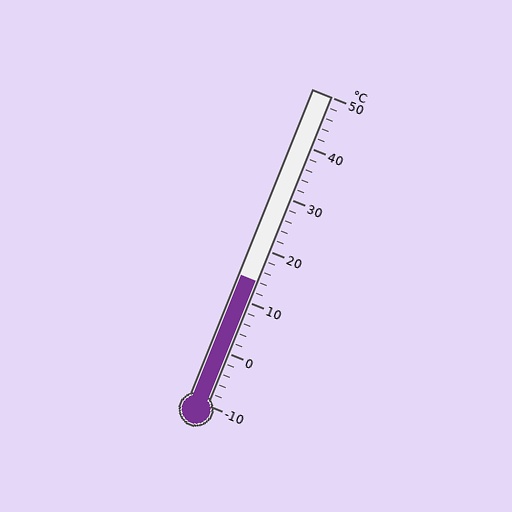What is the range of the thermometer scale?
The thermometer scale ranges from -10°C to 50°C.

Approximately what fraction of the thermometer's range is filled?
The thermometer is filled to approximately 40% of its range.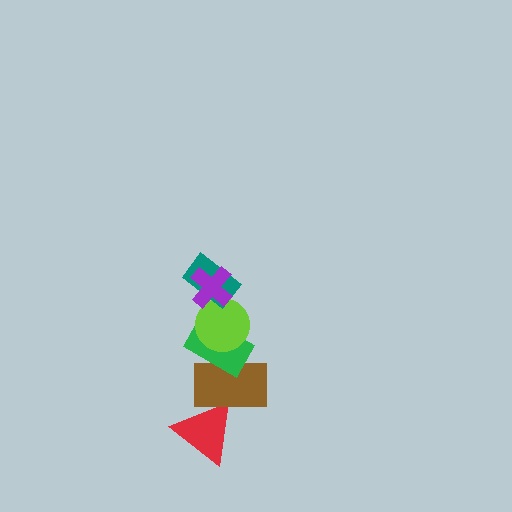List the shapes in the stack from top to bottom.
From top to bottom: the purple cross, the teal rectangle, the lime circle, the green rectangle, the brown rectangle, the red triangle.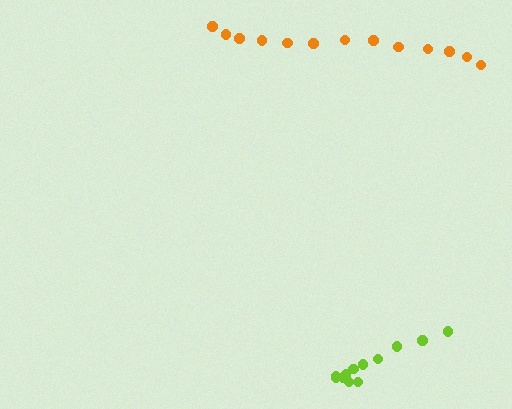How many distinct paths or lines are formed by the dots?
There are 2 distinct paths.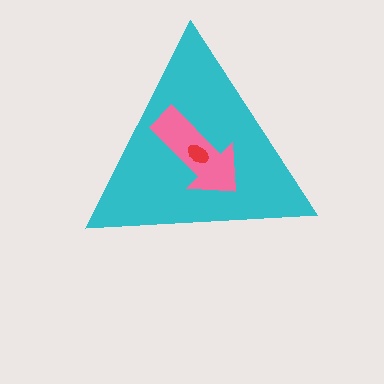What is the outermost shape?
The cyan triangle.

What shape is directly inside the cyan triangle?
The pink arrow.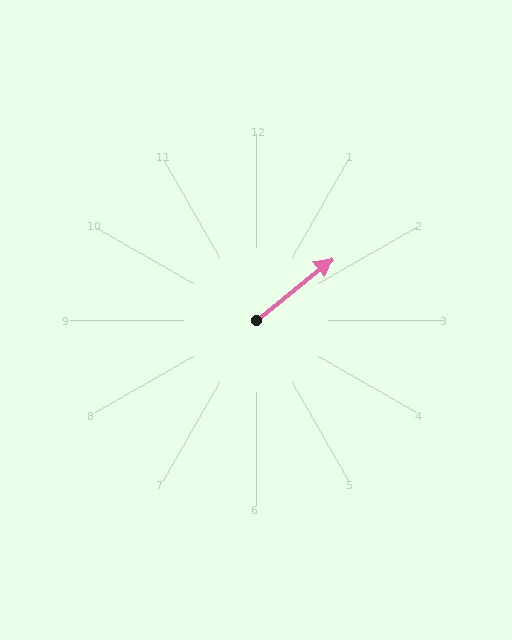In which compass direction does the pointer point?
Northeast.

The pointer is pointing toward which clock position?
Roughly 2 o'clock.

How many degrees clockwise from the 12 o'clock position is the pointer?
Approximately 51 degrees.